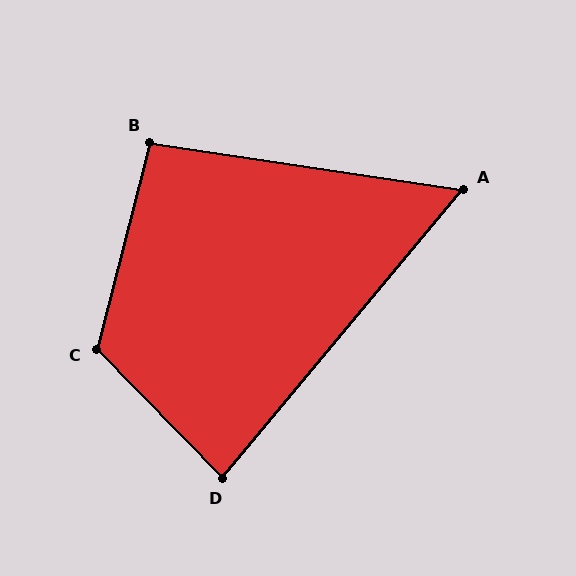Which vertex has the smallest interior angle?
A, at approximately 59 degrees.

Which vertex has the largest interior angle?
C, at approximately 121 degrees.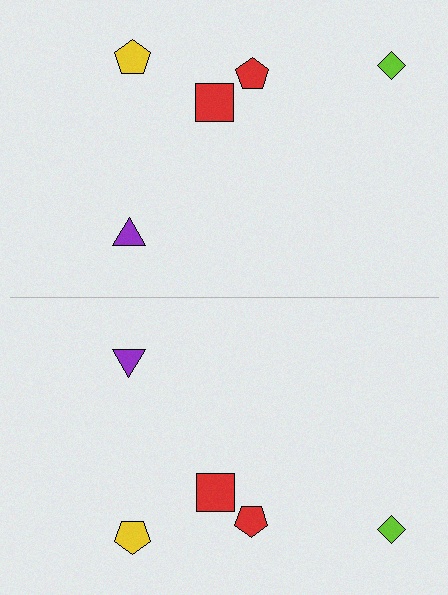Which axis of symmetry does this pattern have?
The pattern has a horizontal axis of symmetry running through the center of the image.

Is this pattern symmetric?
Yes, this pattern has bilateral (reflection) symmetry.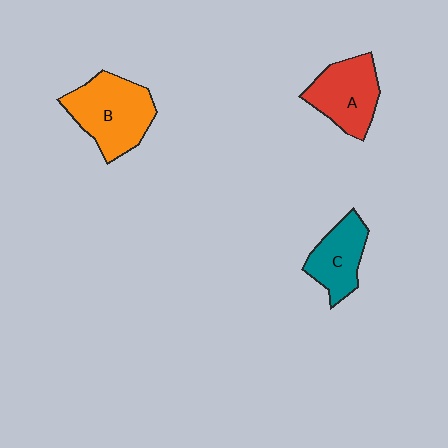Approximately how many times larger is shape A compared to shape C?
Approximately 1.2 times.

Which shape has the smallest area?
Shape C (teal).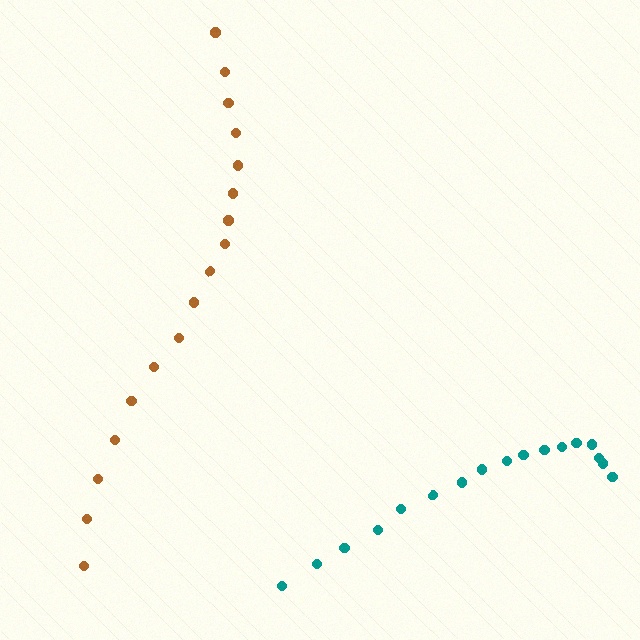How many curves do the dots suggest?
There are 2 distinct paths.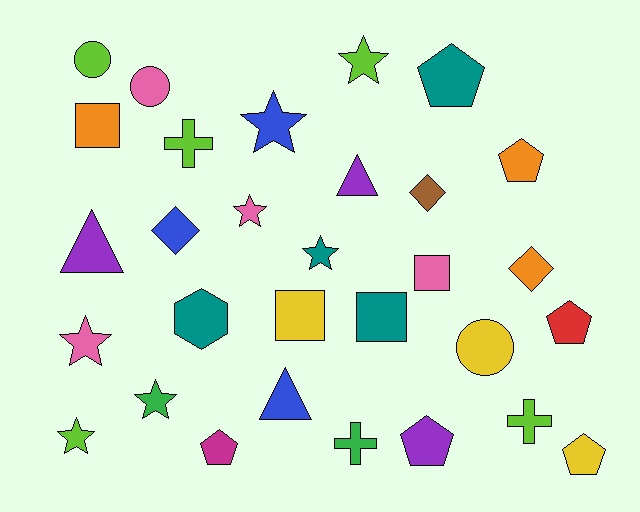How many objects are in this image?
There are 30 objects.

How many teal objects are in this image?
There are 4 teal objects.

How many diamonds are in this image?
There are 3 diamonds.